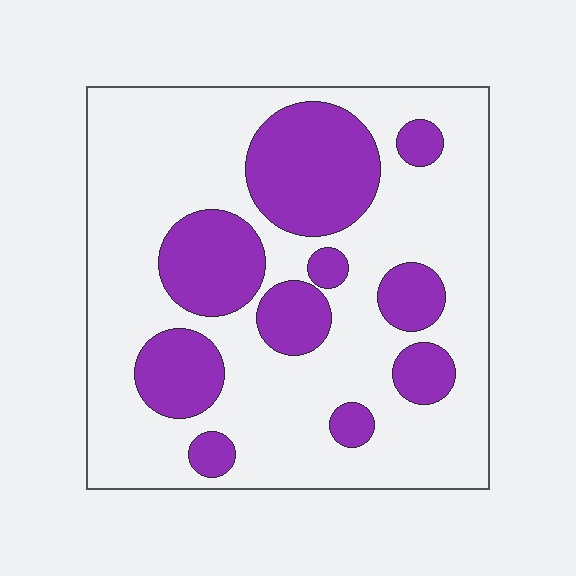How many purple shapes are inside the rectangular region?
10.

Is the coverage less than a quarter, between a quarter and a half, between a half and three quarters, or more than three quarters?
Between a quarter and a half.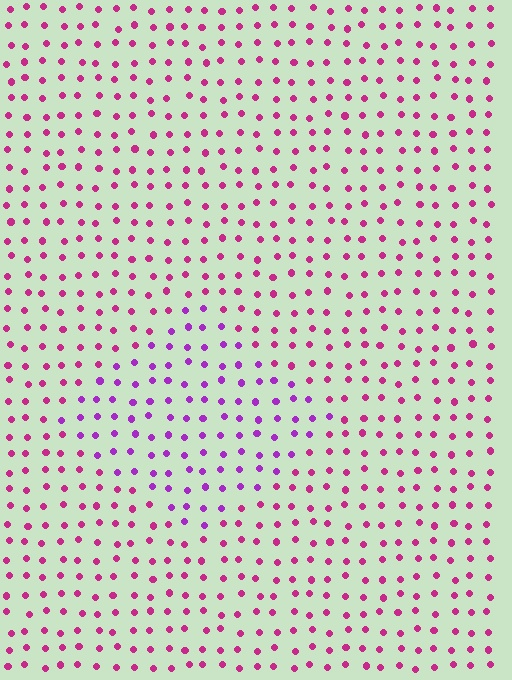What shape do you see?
I see a diamond.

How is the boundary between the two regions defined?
The boundary is defined purely by a slight shift in hue (about 36 degrees). Spacing, size, and orientation are identical on both sides.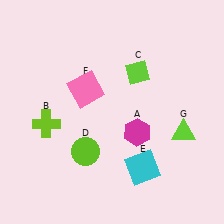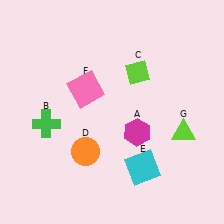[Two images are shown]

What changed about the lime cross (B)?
In Image 1, B is lime. In Image 2, it changed to green.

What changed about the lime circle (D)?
In Image 1, D is lime. In Image 2, it changed to orange.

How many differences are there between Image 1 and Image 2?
There are 2 differences between the two images.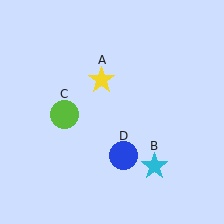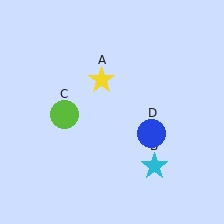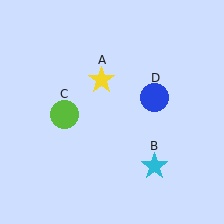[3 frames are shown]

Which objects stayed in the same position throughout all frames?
Yellow star (object A) and cyan star (object B) and lime circle (object C) remained stationary.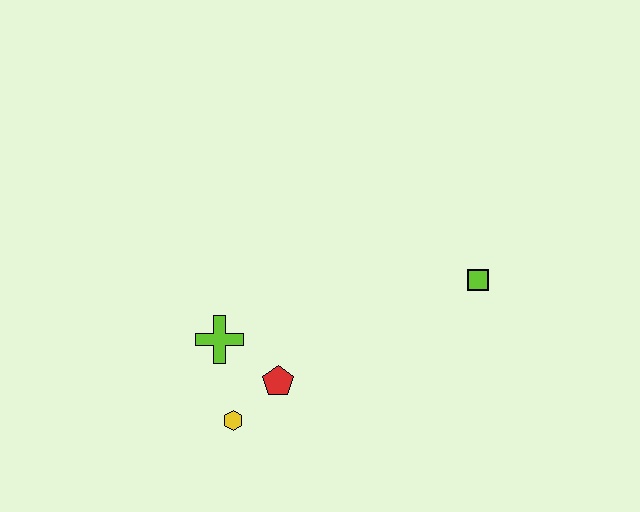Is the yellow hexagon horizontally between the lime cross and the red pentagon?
Yes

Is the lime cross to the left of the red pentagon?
Yes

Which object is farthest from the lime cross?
The lime square is farthest from the lime cross.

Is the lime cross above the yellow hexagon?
Yes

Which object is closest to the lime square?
The red pentagon is closest to the lime square.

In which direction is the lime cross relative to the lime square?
The lime cross is to the left of the lime square.